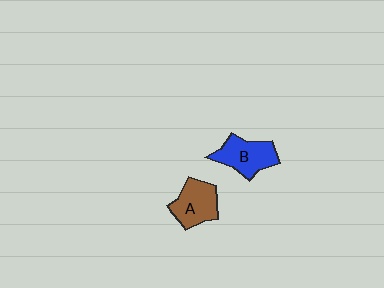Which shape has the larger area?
Shape B (blue).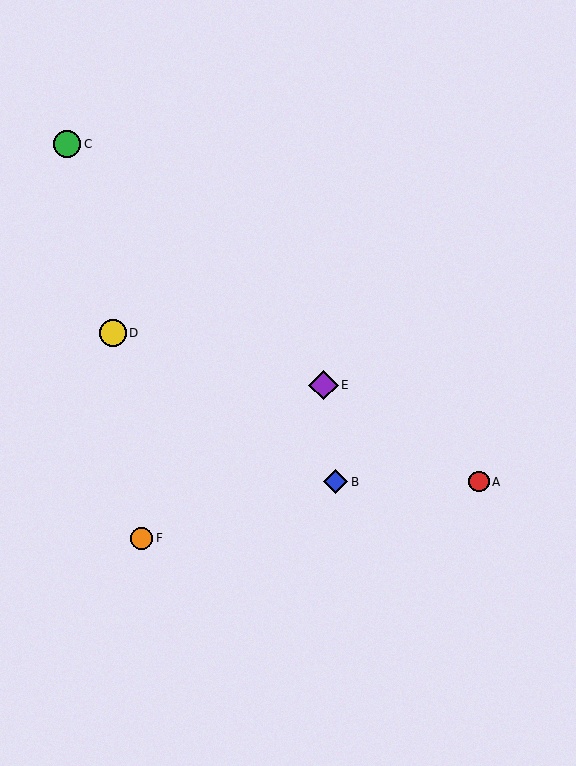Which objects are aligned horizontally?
Objects A, B are aligned horizontally.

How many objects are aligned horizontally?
2 objects (A, B) are aligned horizontally.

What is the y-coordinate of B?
Object B is at y≈482.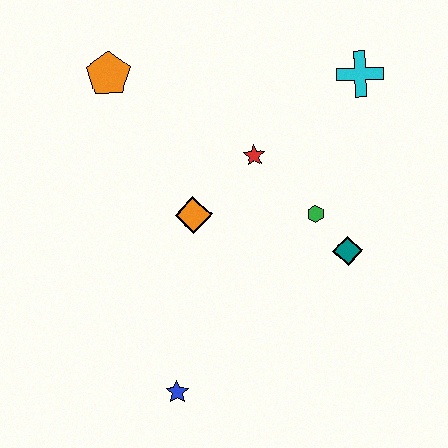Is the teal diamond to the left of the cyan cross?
Yes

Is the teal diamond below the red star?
Yes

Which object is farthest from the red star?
The blue star is farthest from the red star.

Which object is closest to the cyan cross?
The red star is closest to the cyan cross.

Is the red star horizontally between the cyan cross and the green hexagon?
No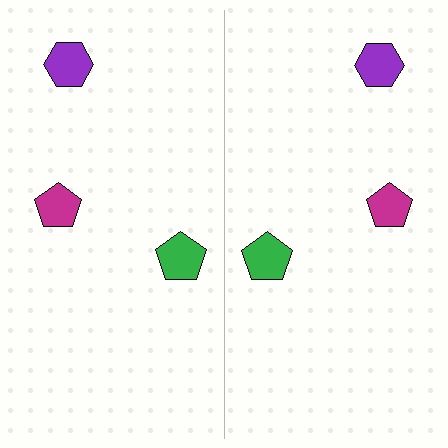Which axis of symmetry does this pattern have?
The pattern has a vertical axis of symmetry running through the center of the image.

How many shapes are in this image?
There are 6 shapes in this image.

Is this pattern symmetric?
Yes, this pattern has bilateral (reflection) symmetry.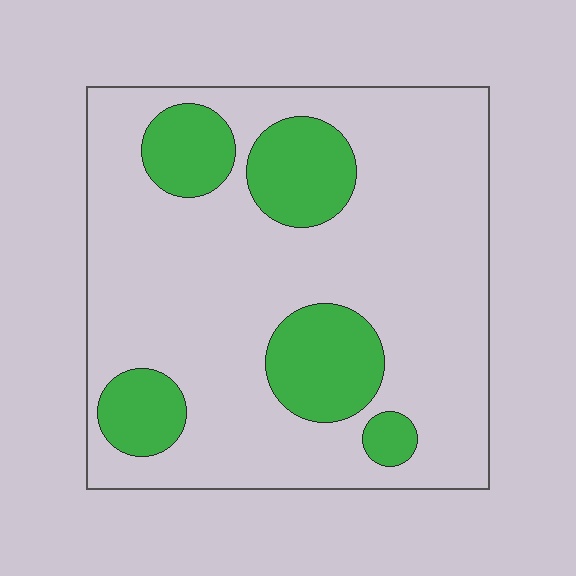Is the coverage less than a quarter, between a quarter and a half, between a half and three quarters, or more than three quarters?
Less than a quarter.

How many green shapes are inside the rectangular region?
5.